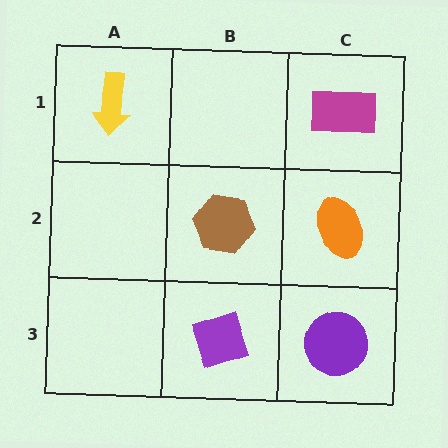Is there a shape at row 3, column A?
No, that cell is empty.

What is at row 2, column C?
An orange ellipse.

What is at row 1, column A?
A yellow arrow.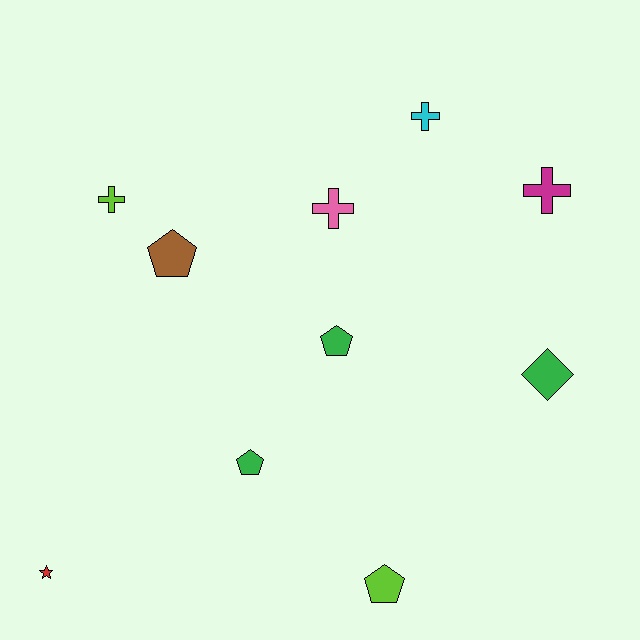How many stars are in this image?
There is 1 star.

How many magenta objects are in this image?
There is 1 magenta object.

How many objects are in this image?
There are 10 objects.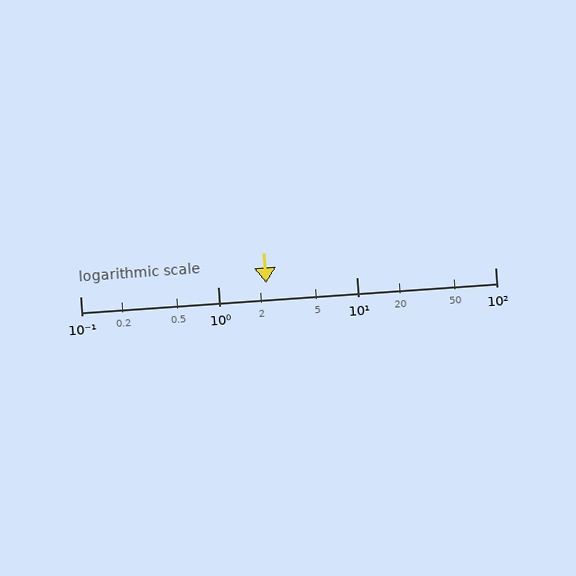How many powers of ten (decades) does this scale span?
The scale spans 3 decades, from 0.1 to 100.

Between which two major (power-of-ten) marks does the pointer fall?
The pointer is between 1 and 10.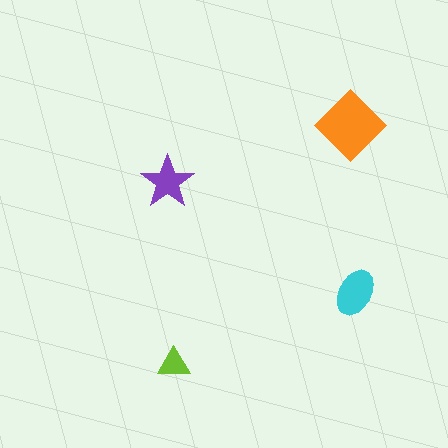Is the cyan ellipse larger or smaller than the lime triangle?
Larger.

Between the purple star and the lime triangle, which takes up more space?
The purple star.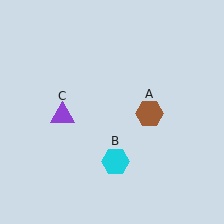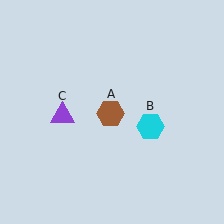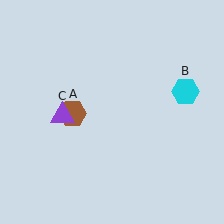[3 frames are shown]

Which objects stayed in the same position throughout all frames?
Purple triangle (object C) remained stationary.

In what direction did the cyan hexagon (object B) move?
The cyan hexagon (object B) moved up and to the right.